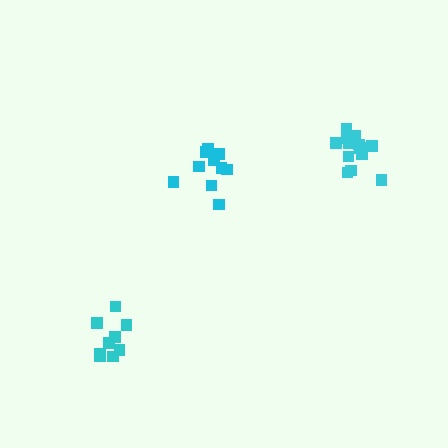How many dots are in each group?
Group 1: 14 dots, Group 2: 10 dots, Group 3: 10 dots (34 total).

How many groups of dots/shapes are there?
There are 3 groups.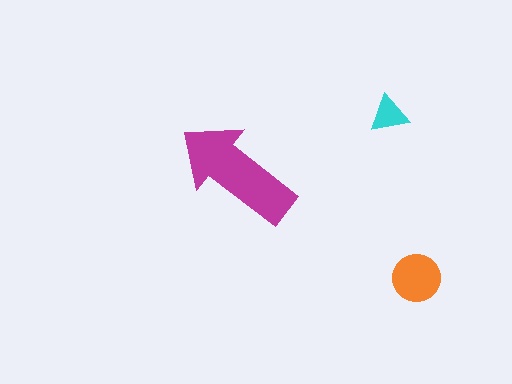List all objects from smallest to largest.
The cyan triangle, the orange circle, the magenta arrow.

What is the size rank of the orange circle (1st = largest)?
2nd.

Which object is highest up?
The cyan triangle is topmost.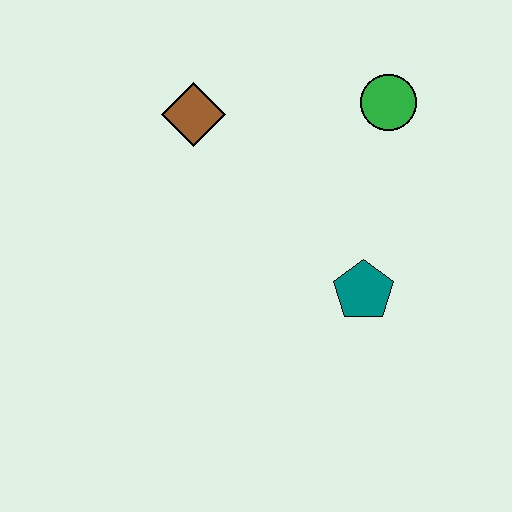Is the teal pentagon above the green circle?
No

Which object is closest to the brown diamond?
The green circle is closest to the brown diamond.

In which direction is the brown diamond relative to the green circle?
The brown diamond is to the left of the green circle.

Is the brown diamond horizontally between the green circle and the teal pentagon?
No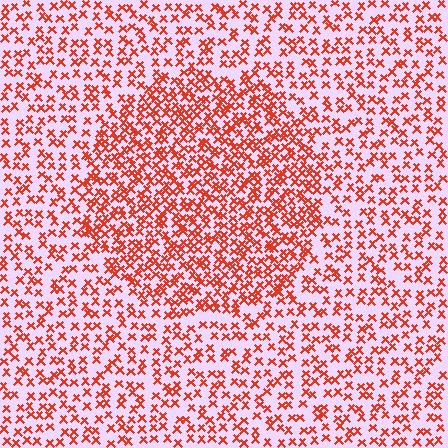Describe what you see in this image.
The image contains small red elements arranged at two different densities. A circle-shaped region is visible where the elements are more densely packed than the surrounding area.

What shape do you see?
I see a circle.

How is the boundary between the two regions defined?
The boundary is defined by a change in element density (approximately 1.8x ratio). All elements are the same color, size, and shape.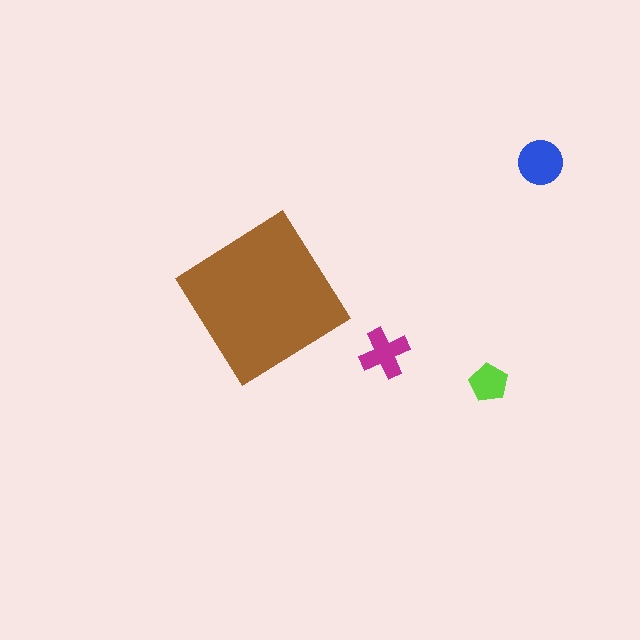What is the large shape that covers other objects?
A brown diamond.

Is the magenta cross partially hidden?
No, the magenta cross is fully visible.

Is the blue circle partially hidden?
No, the blue circle is fully visible.